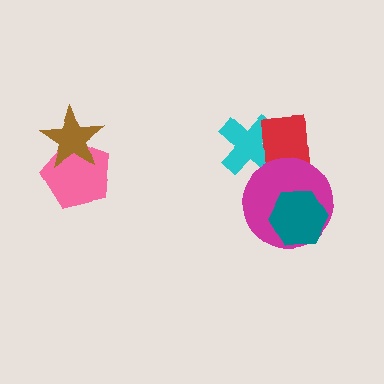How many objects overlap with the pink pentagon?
1 object overlaps with the pink pentagon.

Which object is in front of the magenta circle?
The teal hexagon is in front of the magenta circle.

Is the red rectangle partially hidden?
Yes, it is partially covered by another shape.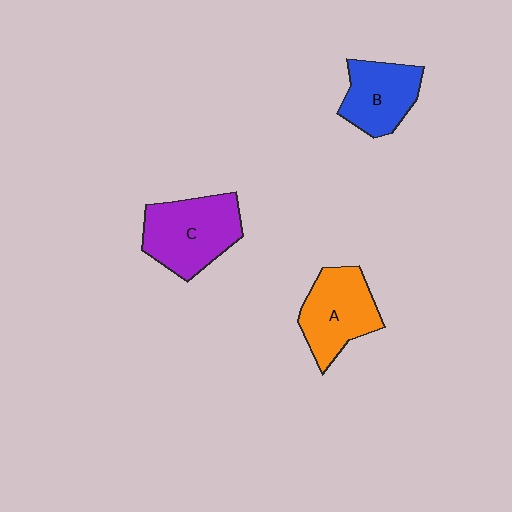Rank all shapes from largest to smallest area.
From largest to smallest: C (purple), A (orange), B (blue).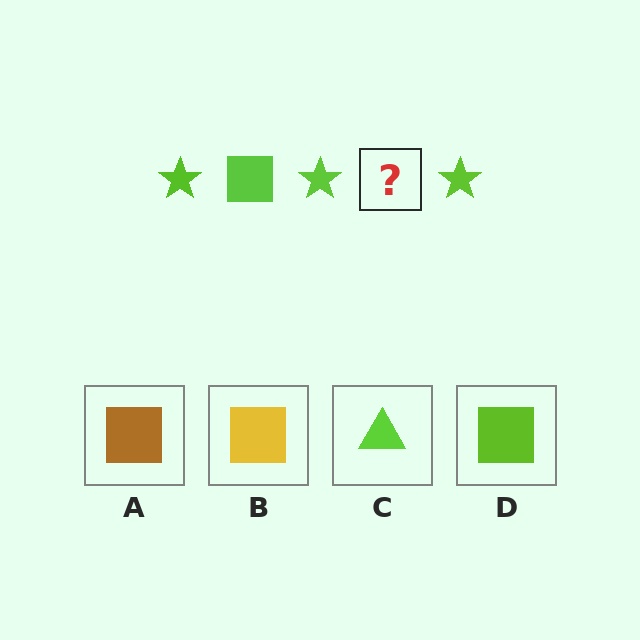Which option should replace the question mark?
Option D.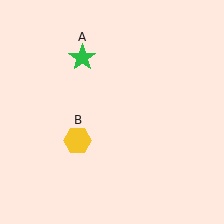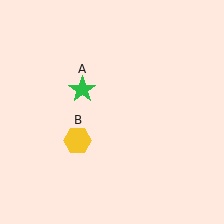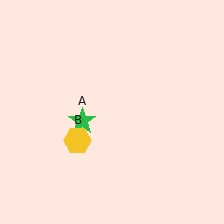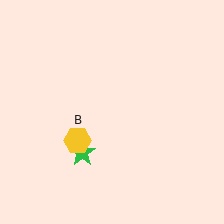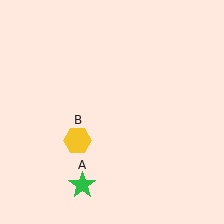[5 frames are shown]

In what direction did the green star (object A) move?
The green star (object A) moved down.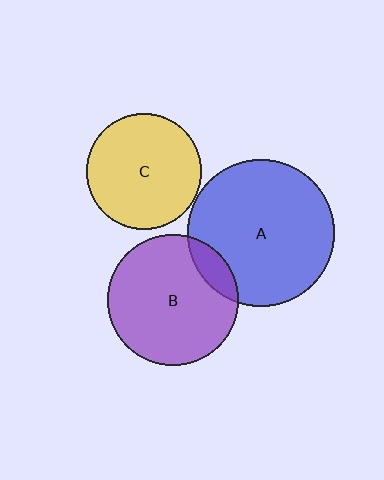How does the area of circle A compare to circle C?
Approximately 1.6 times.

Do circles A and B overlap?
Yes.